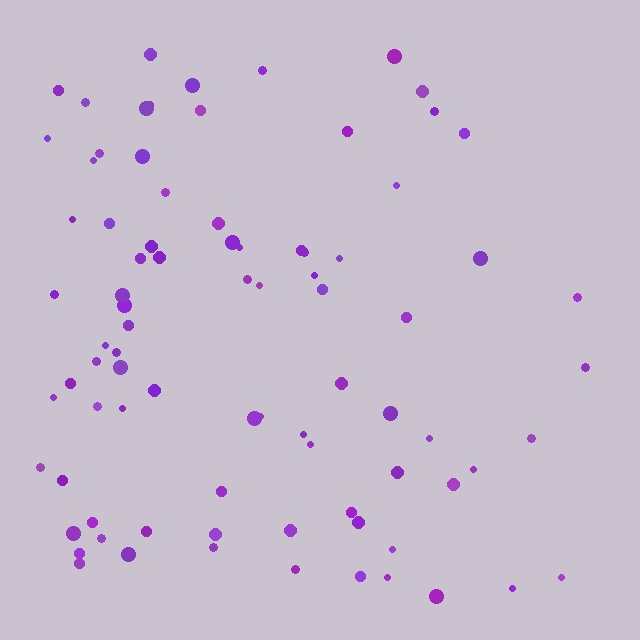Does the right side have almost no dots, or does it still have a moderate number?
Still a moderate number, just noticeably fewer than the left.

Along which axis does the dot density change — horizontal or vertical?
Horizontal.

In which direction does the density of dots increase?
From right to left, with the left side densest.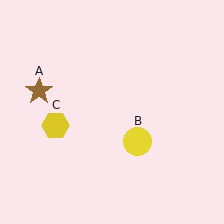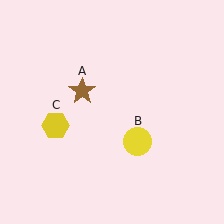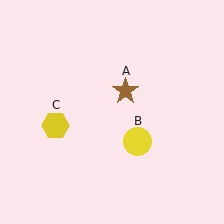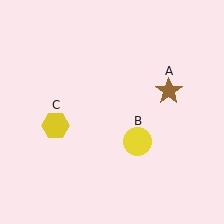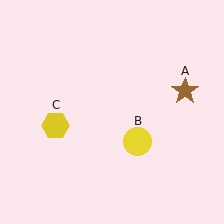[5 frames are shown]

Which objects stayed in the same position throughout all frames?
Yellow circle (object B) and yellow hexagon (object C) remained stationary.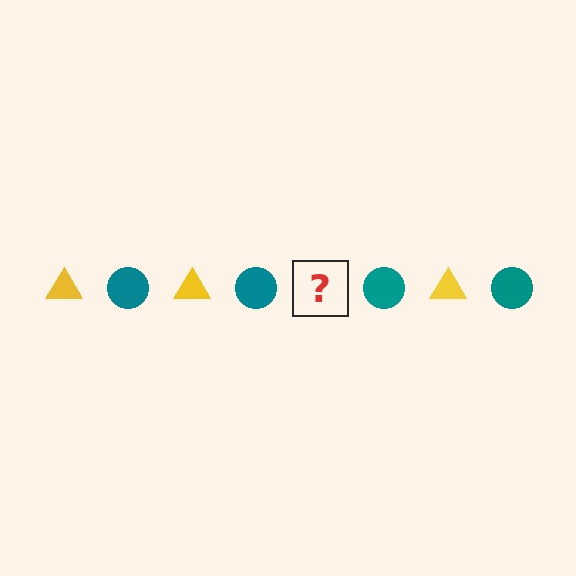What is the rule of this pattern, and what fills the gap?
The rule is that the pattern alternates between yellow triangle and teal circle. The gap should be filled with a yellow triangle.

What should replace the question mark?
The question mark should be replaced with a yellow triangle.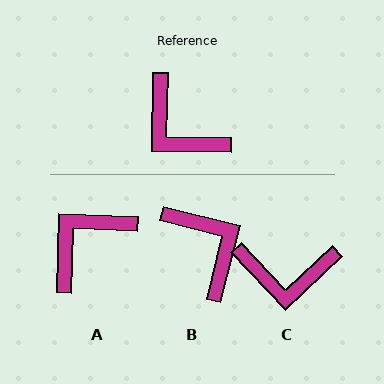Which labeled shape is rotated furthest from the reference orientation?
B, about 167 degrees away.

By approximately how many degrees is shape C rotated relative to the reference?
Approximately 44 degrees counter-clockwise.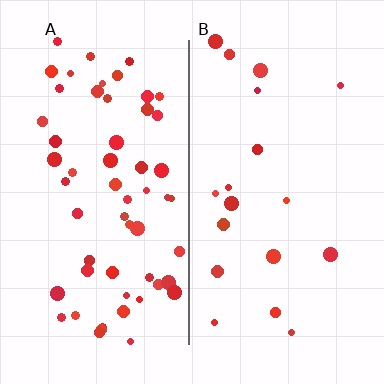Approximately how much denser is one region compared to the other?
Approximately 3.2× — region A over region B.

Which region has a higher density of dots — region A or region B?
A (the left).